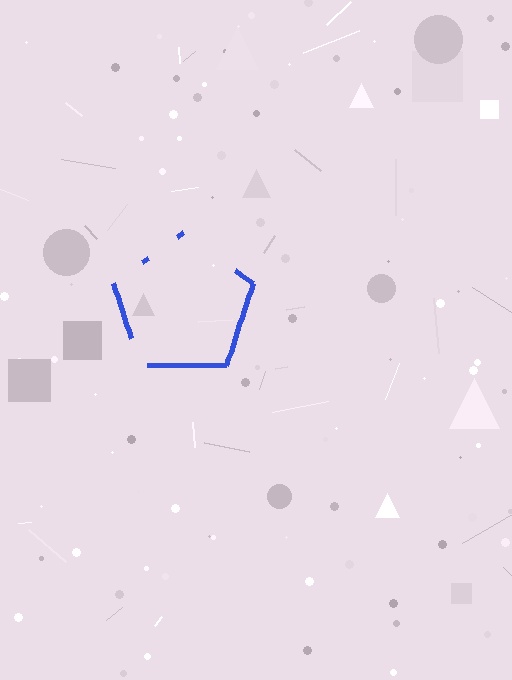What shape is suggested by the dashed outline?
The dashed outline suggests a pentagon.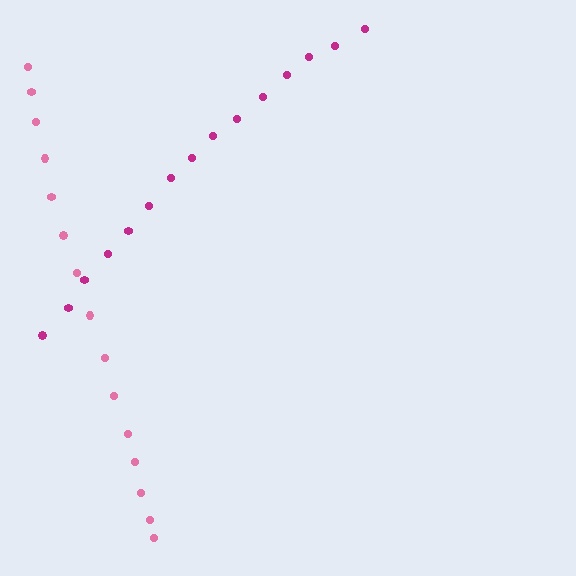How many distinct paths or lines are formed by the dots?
There are 2 distinct paths.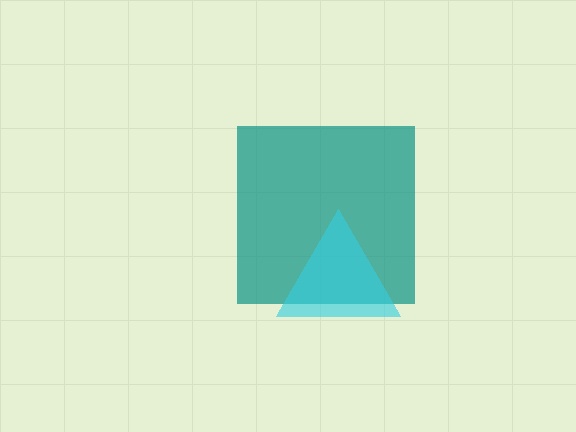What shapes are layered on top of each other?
The layered shapes are: a teal square, a cyan triangle.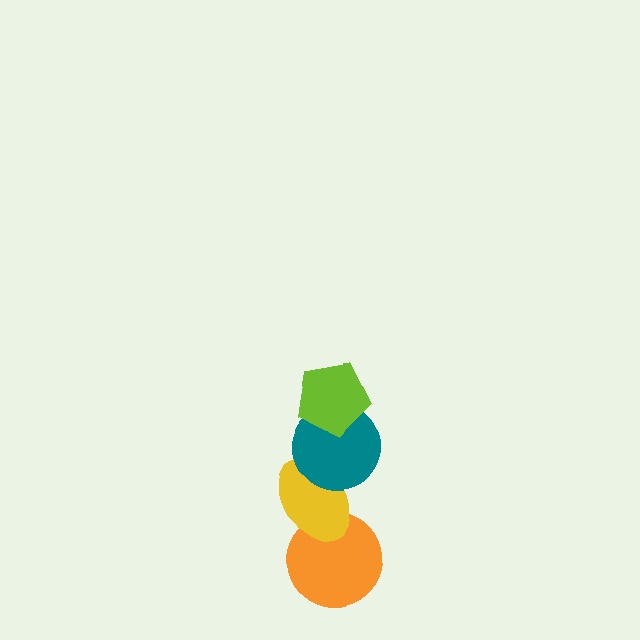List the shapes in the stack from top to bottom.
From top to bottom: the lime pentagon, the teal circle, the yellow ellipse, the orange circle.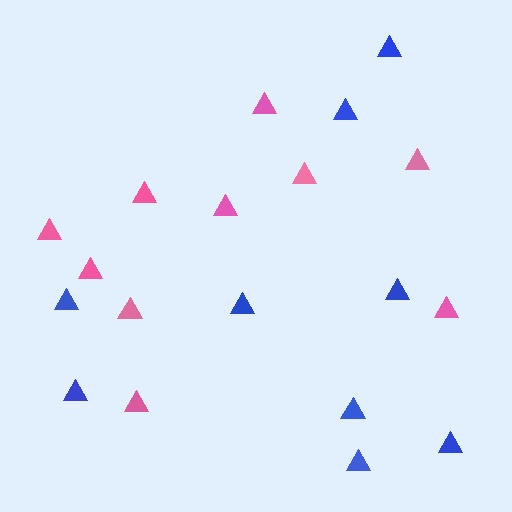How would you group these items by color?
There are 2 groups: one group of pink triangles (10) and one group of blue triangles (9).